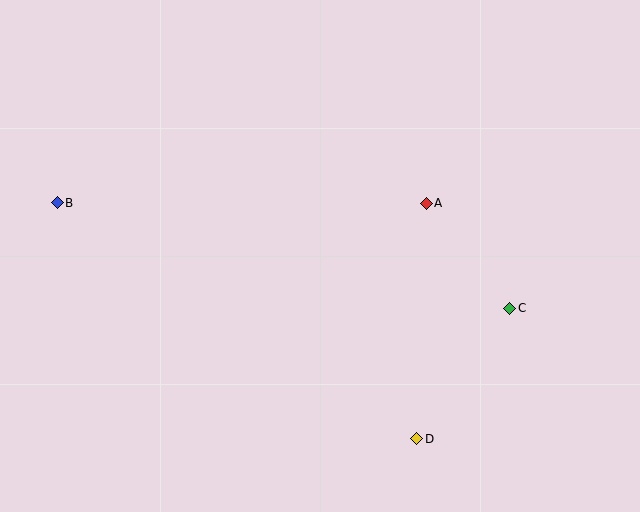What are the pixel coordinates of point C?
Point C is at (510, 308).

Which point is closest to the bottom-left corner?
Point B is closest to the bottom-left corner.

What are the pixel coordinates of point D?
Point D is at (417, 439).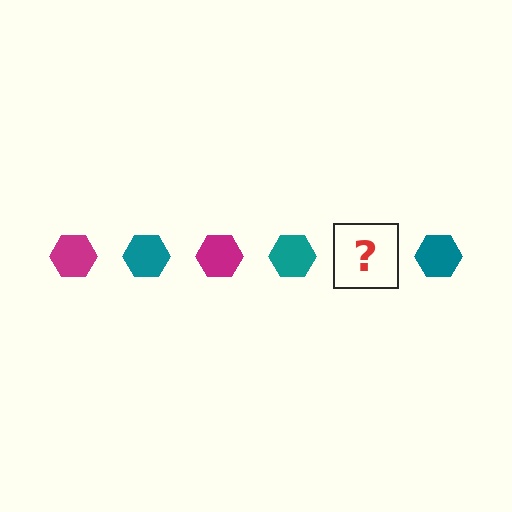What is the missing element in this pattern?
The missing element is a magenta hexagon.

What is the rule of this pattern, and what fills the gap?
The rule is that the pattern cycles through magenta, teal hexagons. The gap should be filled with a magenta hexagon.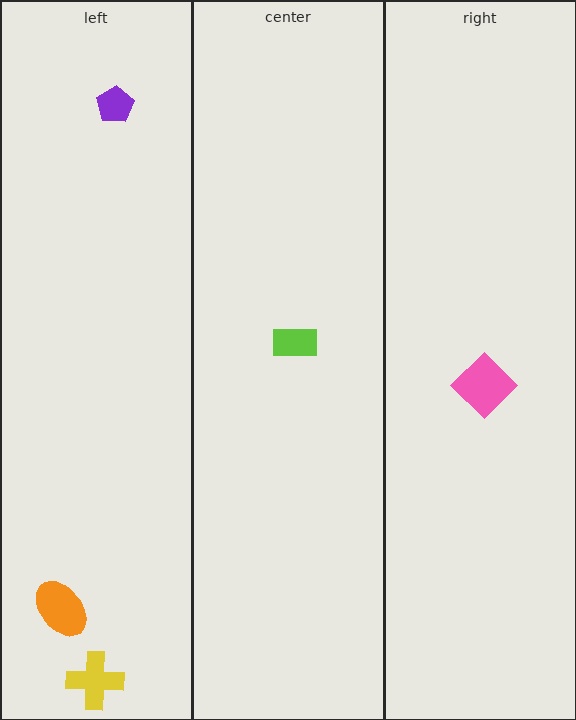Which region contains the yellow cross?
The left region.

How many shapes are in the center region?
1.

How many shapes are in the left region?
3.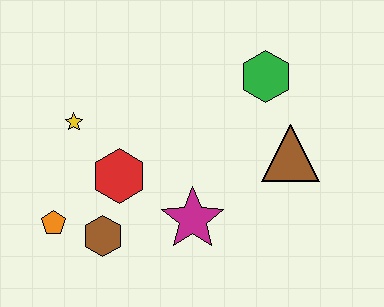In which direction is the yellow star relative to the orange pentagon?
The yellow star is above the orange pentagon.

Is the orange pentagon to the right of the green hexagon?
No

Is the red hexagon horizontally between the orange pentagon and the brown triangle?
Yes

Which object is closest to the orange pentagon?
The brown hexagon is closest to the orange pentagon.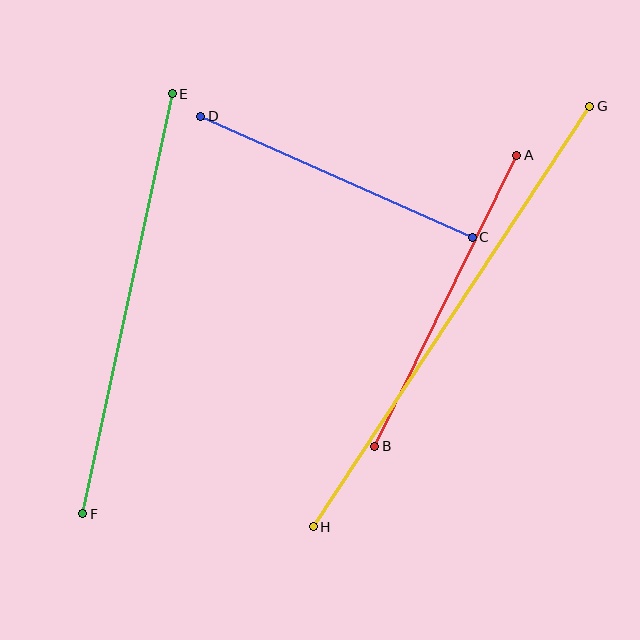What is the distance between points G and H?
The distance is approximately 503 pixels.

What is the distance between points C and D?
The distance is approximately 297 pixels.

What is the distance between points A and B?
The distance is approximately 324 pixels.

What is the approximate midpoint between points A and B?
The midpoint is at approximately (446, 301) pixels.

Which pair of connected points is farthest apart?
Points G and H are farthest apart.